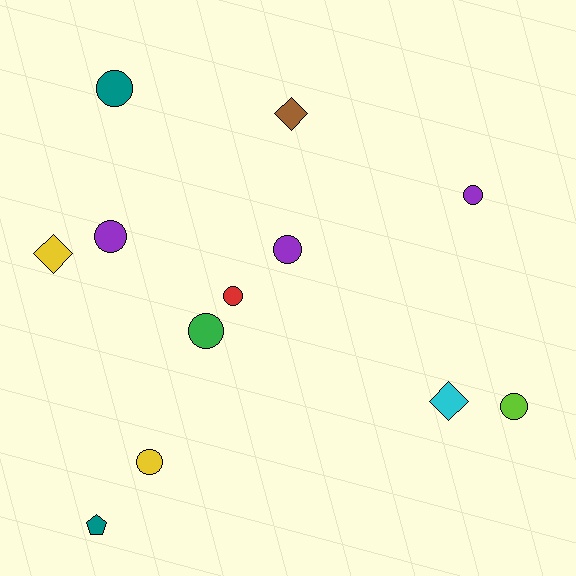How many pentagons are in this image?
There is 1 pentagon.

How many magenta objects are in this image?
There are no magenta objects.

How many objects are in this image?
There are 12 objects.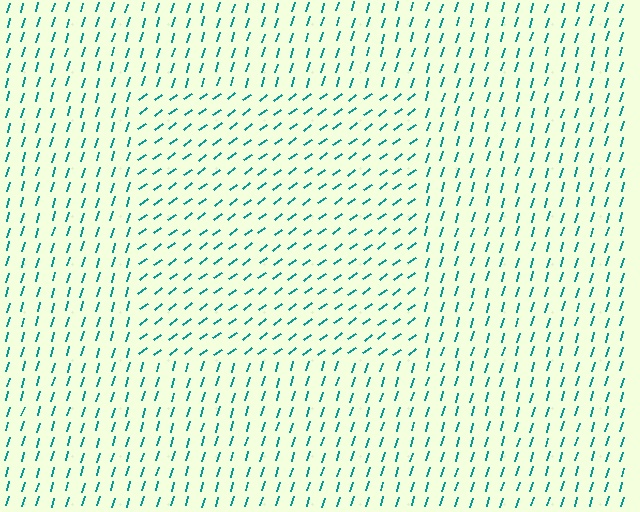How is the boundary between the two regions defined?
The boundary is defined purely by a change in line orientation (approximately 37 degrees difference). All lines are the same color and thickness.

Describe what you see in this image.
The image is filled with small teal line segments. A rectangle region in the image has lines oriented differently from the surrounding lines, creating a visible texture boundary.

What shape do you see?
I see a rectangle.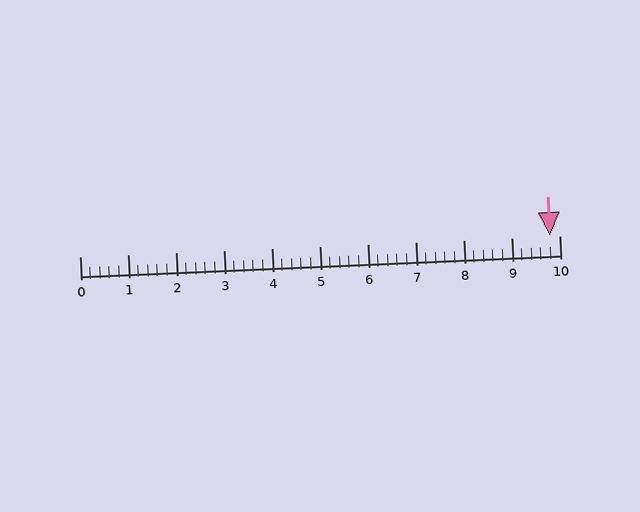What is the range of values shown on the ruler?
The ruler shows values from 0 to 10.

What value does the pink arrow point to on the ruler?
The pink arrow points to approximately 9.8.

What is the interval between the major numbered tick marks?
The major tick marks are spaced 1 units apart.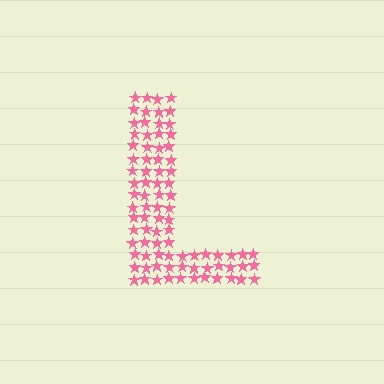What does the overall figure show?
The overall figure shows the letter L.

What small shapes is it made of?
It is made of small stars.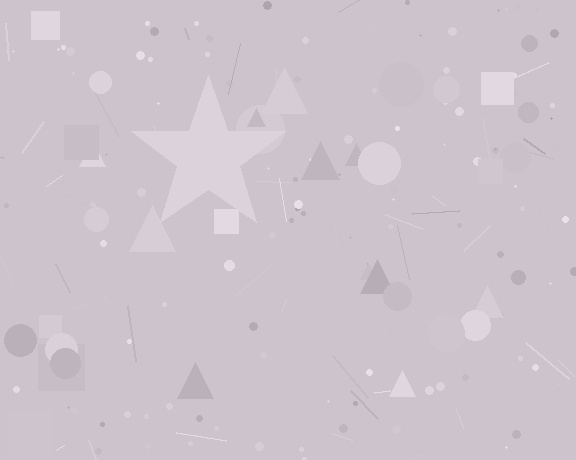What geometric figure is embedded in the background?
A star is embedded in the background.